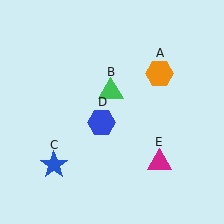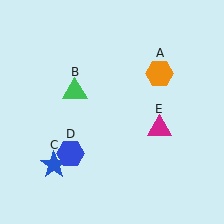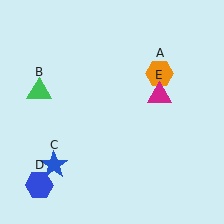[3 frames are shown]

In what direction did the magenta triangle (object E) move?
The magenta triangle (object E) moved up.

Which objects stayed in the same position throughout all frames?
Orange hexagon (object A) and blue star (object C) remained stationary.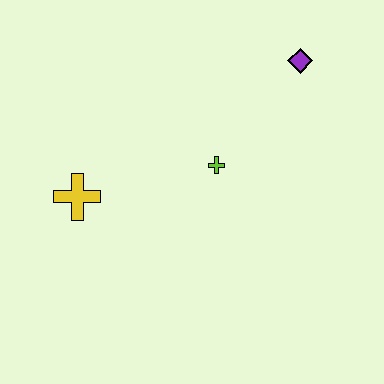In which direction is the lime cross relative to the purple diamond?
The lime cross is below the purple diamond.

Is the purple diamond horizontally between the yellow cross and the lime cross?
No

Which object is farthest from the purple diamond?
The yellow cross is farthest from the purple diamond.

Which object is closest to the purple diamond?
The lime cross is closest to the purple diamond.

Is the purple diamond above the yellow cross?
Yes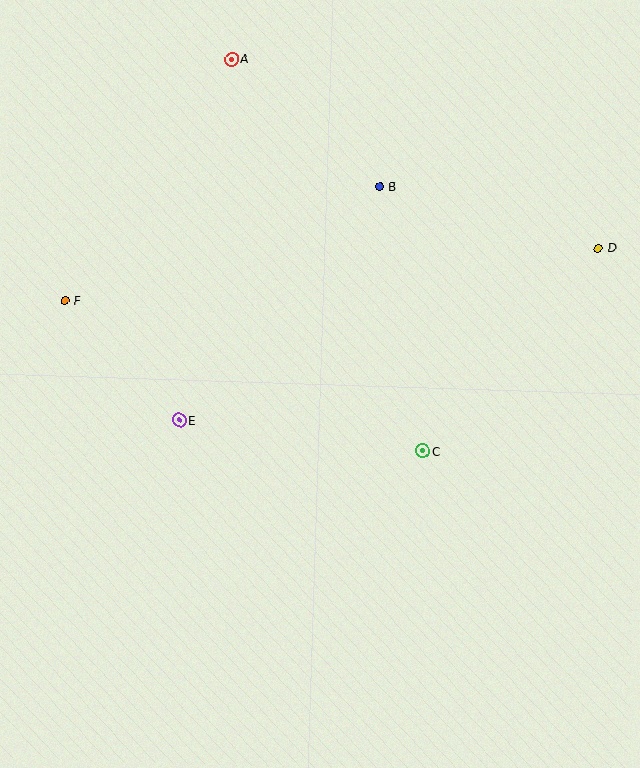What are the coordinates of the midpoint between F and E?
The midpoint between F and E is at (122, 360).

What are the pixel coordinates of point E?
Point E is at (179, 420).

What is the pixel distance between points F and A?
The distance between F and A is 293 pixels.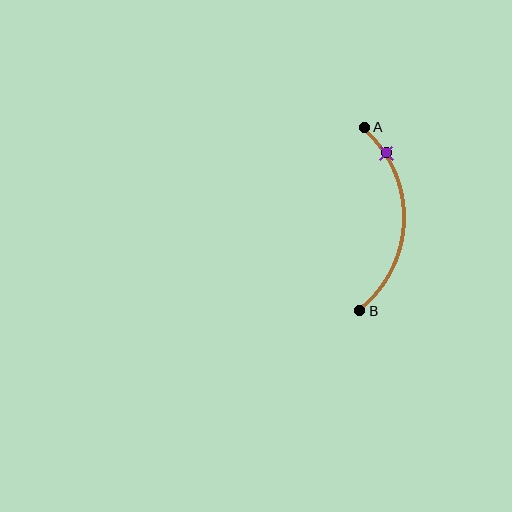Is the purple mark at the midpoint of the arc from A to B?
No. The purple mark lies on the arc but is closer to endpoint A. The arc midpoint would be at the point on the curve equidistant along the arc from both A and B.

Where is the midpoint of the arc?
The arc midpoint is the point on the curve farthest from the straight line joining A and B. It sits to the right of that line.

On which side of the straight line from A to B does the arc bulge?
The arc bulges to the right of the straight line connecting A and B.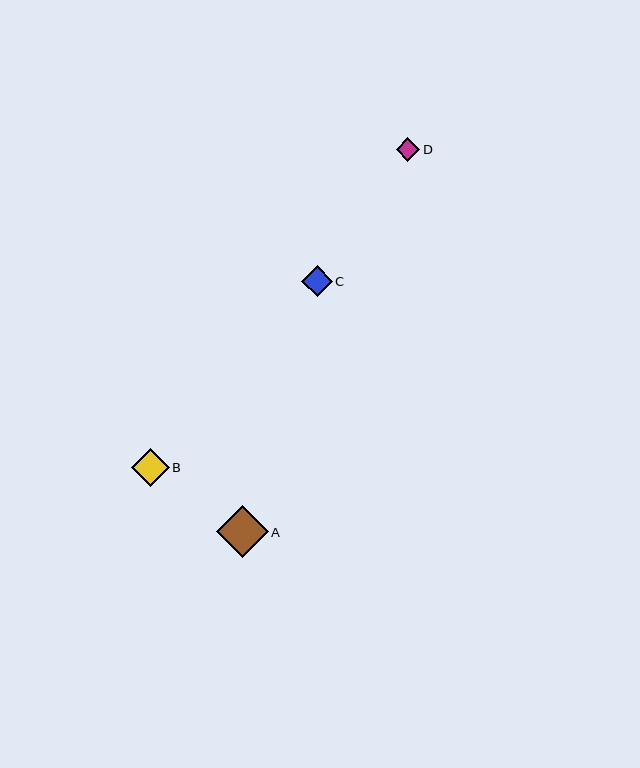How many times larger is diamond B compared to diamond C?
Diamond B is approximately 1.2 times the size of diamond C.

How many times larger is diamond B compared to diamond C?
Diamond B is approximately 1.2 times the size of diamond C.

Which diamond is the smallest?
Diamond D is the smallest with a size of approximately 24 pixels.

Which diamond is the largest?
Diamond A is the largest with a size of approximately 52 pixels.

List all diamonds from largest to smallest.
From largest to smallest: A, B, C, D.